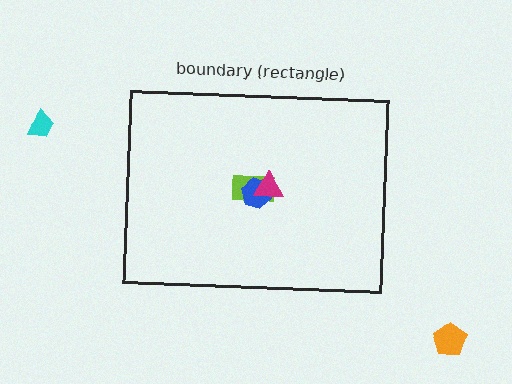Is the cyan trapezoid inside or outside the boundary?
Outside.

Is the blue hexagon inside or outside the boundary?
Inside.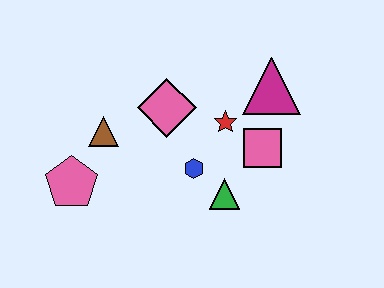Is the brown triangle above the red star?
No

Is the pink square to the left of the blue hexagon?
No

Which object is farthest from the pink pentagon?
The magenta triangle is farthest from the pink pentagon.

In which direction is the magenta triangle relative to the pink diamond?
The magenta triangle is to the right of the pink diamond.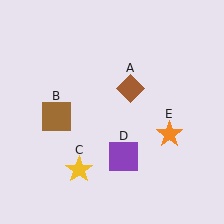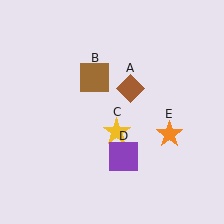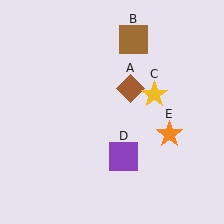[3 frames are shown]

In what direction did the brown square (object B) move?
The brown square (object B) moved up and to the right.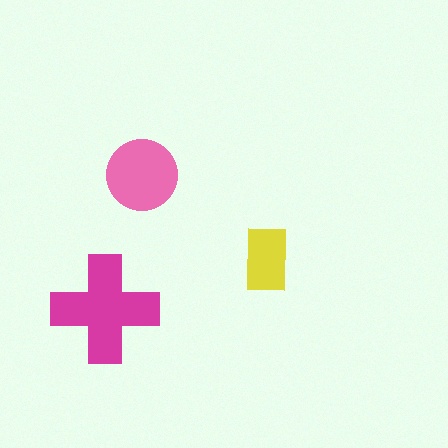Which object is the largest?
The magenta cross.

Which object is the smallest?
The yellow rectangle.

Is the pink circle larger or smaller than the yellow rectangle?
Larger.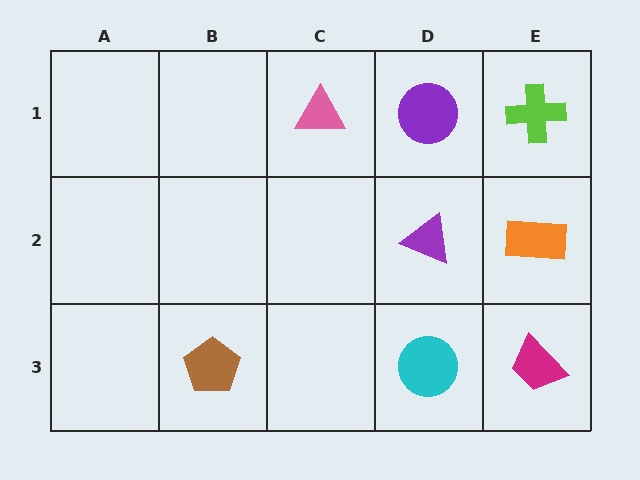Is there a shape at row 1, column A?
No, that cell is empty.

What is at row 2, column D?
A purple triangle.